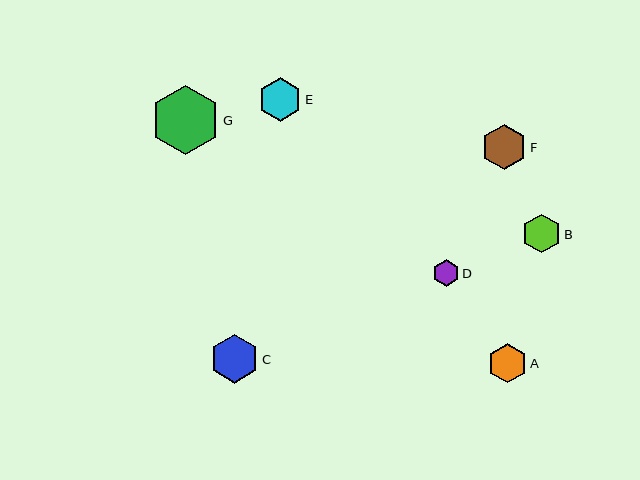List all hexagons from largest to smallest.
From largest to smallest: G, C, F, E, B, A, D.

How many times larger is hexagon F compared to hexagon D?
Hexagon F is approximately 1.7 times the size of hexagon D.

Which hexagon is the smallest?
Hexagon D is the smallest with a size of approximately 26 pixels.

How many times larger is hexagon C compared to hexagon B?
Hexagon C is approximately 1.3 times the size of hexagon B.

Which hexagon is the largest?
Hexagon G is the largest with a size of approximately 69 pixels.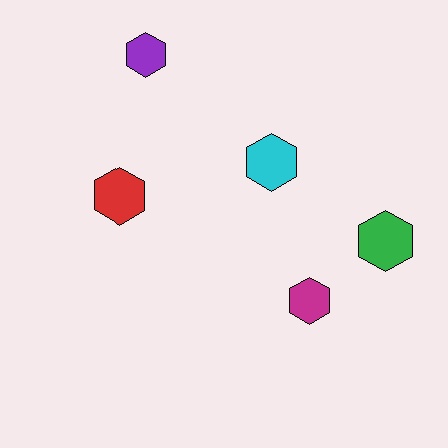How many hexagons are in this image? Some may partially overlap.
There are 5 hexagons.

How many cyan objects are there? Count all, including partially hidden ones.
There is 1 cyan object.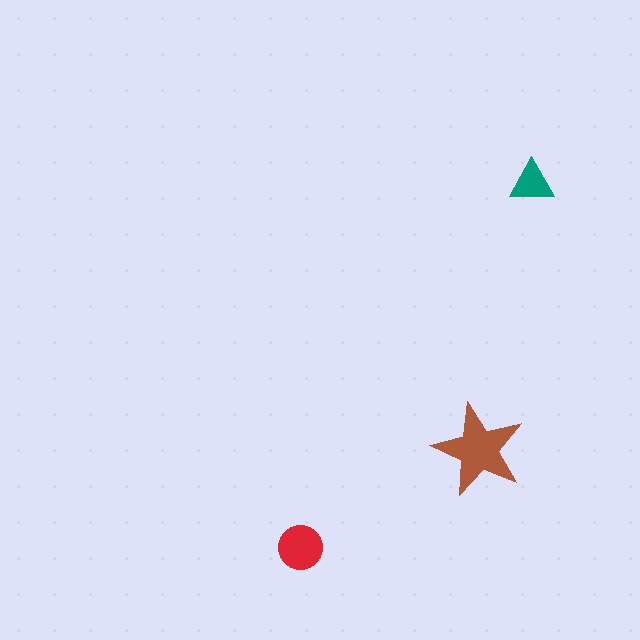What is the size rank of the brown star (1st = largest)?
1st.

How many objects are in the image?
There are 3 objects in the image.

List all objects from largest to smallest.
The brown star, the red circle, the teal triangle.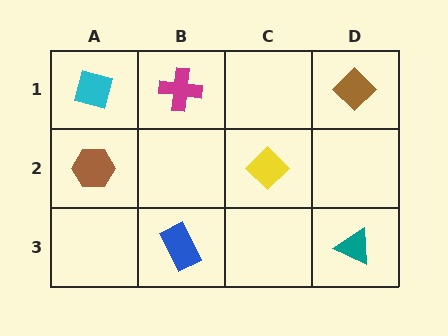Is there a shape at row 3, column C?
No, that cell is empty.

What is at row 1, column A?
A cyan diamond.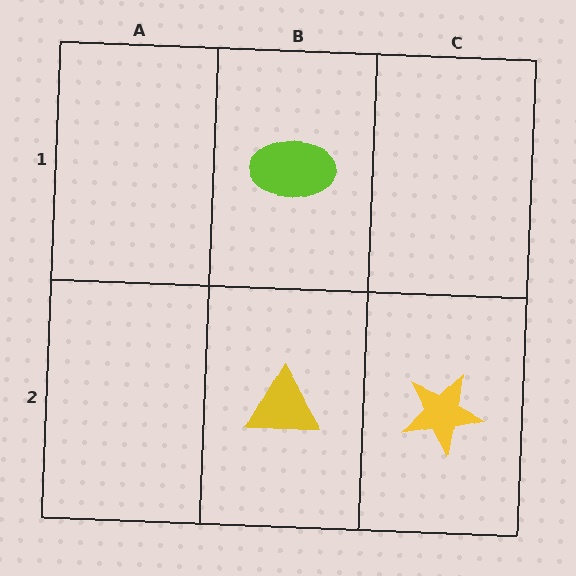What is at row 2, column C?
A yellow star.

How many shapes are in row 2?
2 shapes.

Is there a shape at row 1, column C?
No, that cell is empty.